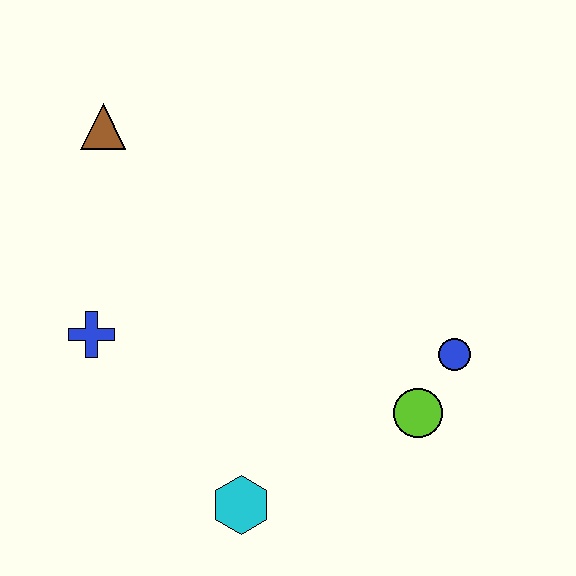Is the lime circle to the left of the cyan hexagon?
No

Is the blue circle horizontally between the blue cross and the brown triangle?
No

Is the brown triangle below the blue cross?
No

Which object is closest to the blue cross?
The brown triangle is closest to the blue cross.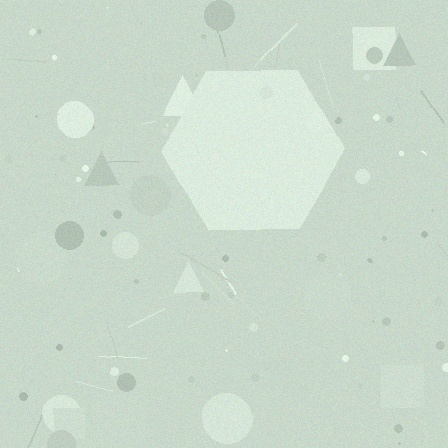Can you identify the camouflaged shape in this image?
The camouflaged shape is a hexagon.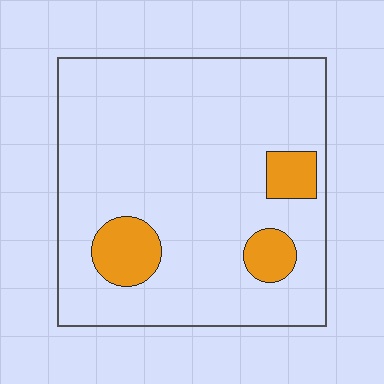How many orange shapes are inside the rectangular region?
3.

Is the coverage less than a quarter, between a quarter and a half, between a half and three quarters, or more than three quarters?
Less than a quarter.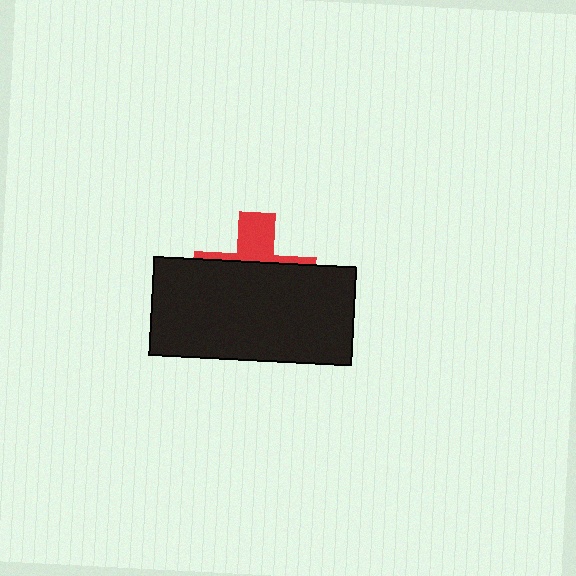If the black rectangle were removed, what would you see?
You would see the complete red cross.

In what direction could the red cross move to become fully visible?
The red cross could move up. That would shift it out from behind the black rectangle entirely.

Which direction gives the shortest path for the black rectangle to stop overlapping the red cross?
Moving down gives the shortest separation.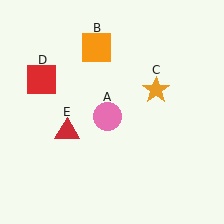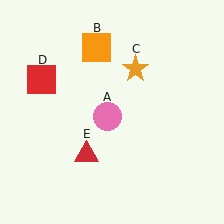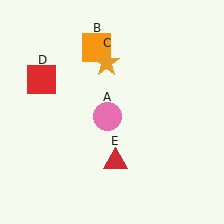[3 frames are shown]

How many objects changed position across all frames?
2 objects changed position: orange star (object C), red triangle (object E).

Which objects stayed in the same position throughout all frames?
Pink circle (object A) and orange square (object B) and red square (object D) remained stationary.